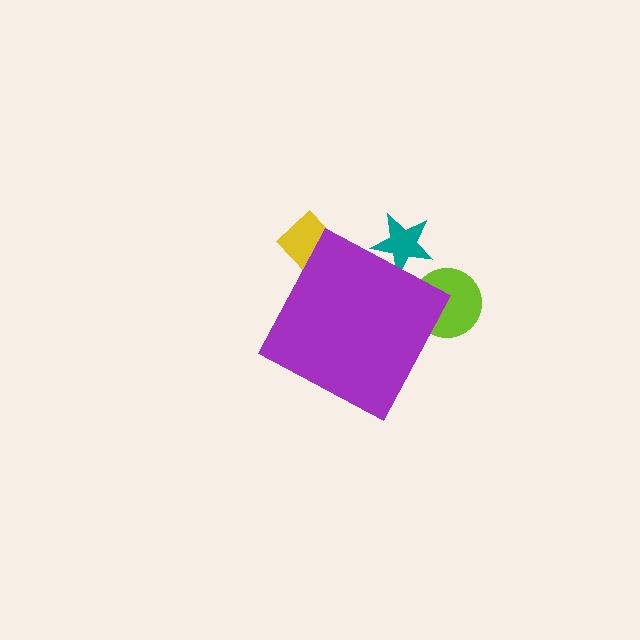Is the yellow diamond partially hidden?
Yes, the yellow diamond is partially hidden behind the purple diamond.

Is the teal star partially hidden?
Yes, the teal star is partially hidden behind the purple diamond.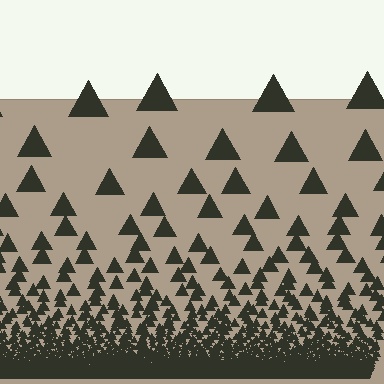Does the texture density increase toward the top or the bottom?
Density increases toward the bottom.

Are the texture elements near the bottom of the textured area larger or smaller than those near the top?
Smaller. The gradient is inverted — elements near the bottom are smaller and denser.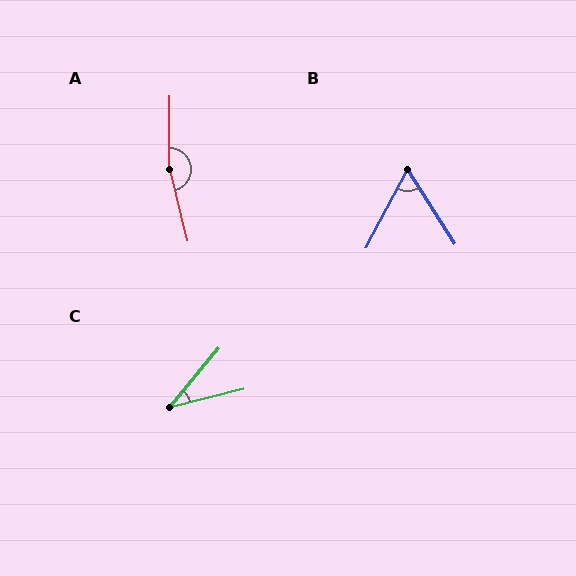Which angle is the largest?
A, at approximately 166 degrees.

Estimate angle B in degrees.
Approximately 61 degrees.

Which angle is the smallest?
C, at approximately 36 degrees.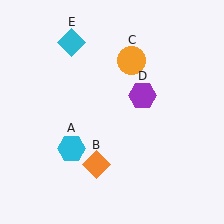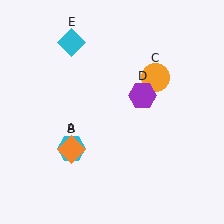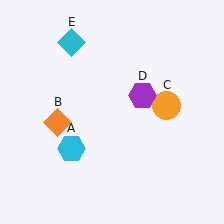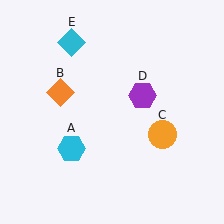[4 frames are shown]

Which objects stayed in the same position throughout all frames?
Cyan hexagon (object A) and purple hexagon (object D) and cyan diamond (object E) remained stationary.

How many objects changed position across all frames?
2 objects changed position: orange diamond (object B), orange circle (object C).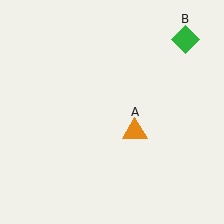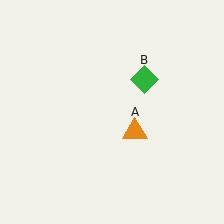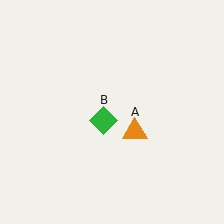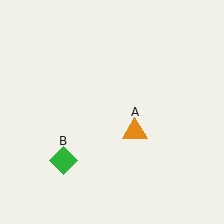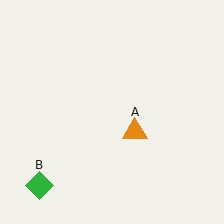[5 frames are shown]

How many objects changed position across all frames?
1 object changed position: green diamond (object B).